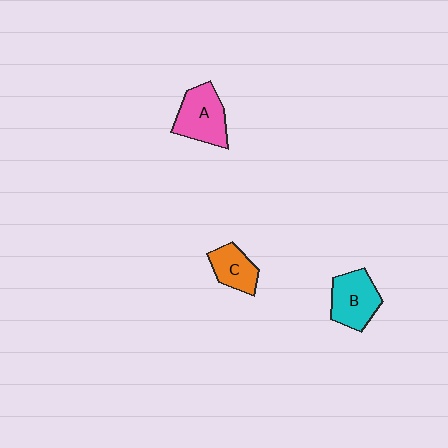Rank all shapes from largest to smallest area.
From largest to smallest: A (pink), B (cyan), C (orange).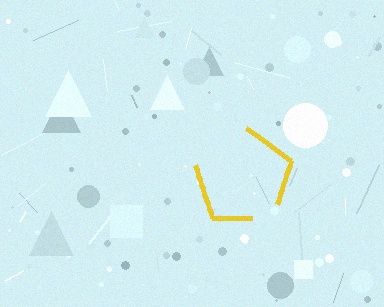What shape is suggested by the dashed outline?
The dashed outline suggests a pentagon.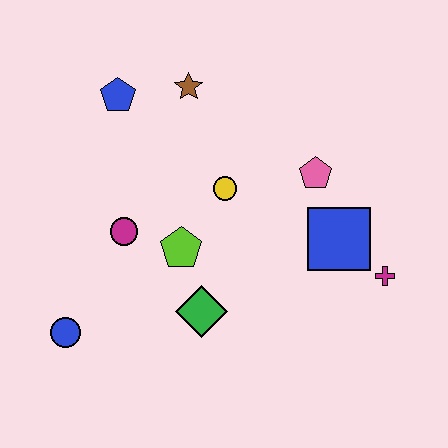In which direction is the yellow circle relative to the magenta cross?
The yellow circle is to the left of the magenta cross.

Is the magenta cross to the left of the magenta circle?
No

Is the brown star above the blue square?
Yes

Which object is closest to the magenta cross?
The blue square is closest to the magenta cross.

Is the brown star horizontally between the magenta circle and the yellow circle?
Yes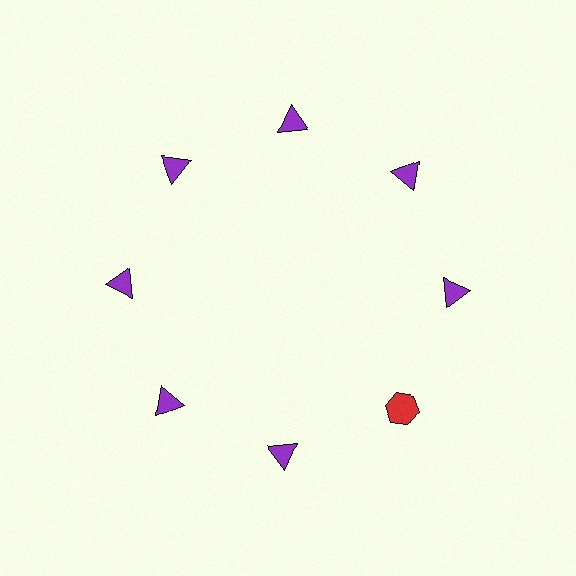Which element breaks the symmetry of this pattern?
The red hexagon at roughly the 4 o'clock position breaks the symmetry. All other shapes are purple triangles.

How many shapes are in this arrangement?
There are 8 shapes arranged in a ring pattern.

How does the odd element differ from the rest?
It differs in both color (red instead of purple) and shape (hexagon instead of triangle).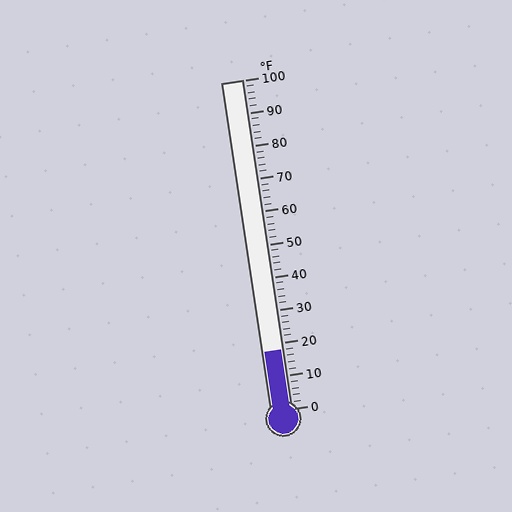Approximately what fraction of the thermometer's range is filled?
The thermometer is filled to approximately 20% of its range.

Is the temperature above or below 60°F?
The temperature is below 60°F.